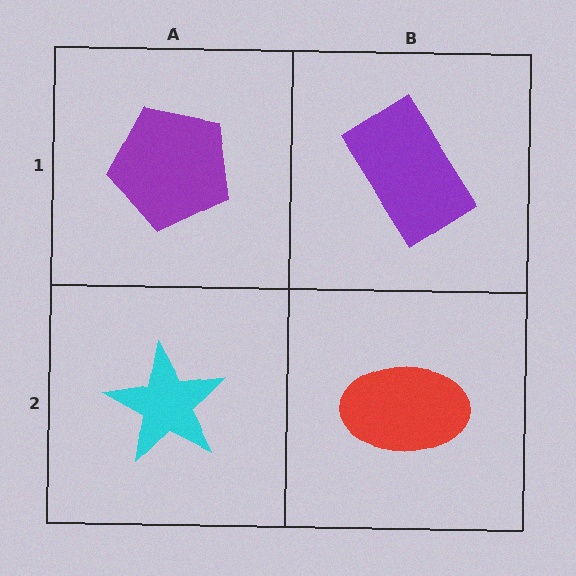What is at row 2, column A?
A cyan star.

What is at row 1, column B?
A purple rectangle.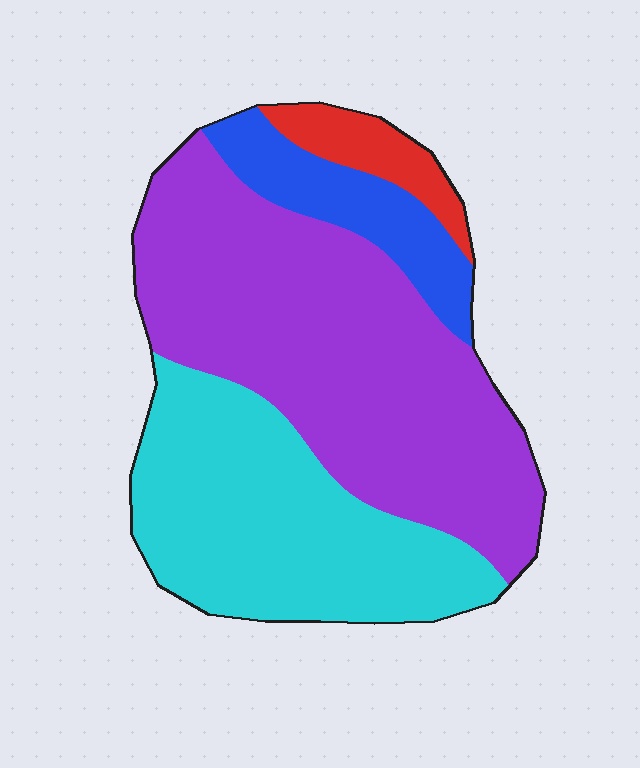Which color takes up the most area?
Purple, at roughly 50%.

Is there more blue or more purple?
Purple.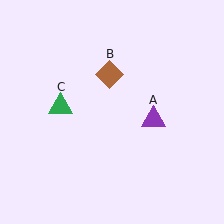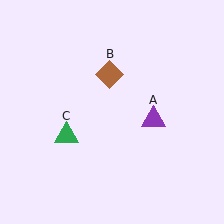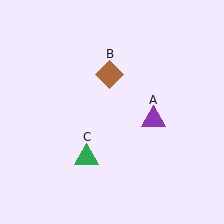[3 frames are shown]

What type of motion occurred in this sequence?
The green triangle (object C) rotated counterclockwise around the center of the scene.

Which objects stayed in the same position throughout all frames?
Purple triangle (object A) and brown diamond (object B) remained stationary.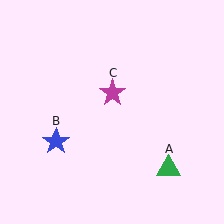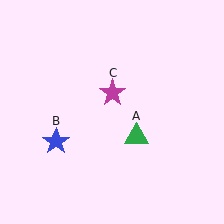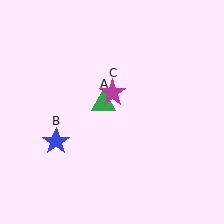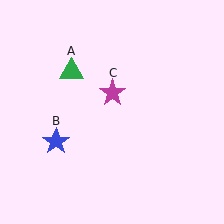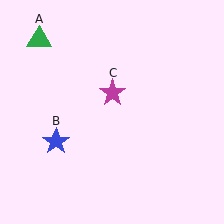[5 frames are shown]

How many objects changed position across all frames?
1 object changed position: green triangle (object A).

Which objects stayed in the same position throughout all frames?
Blue star (object B) and magenta star (object C) remained stationary.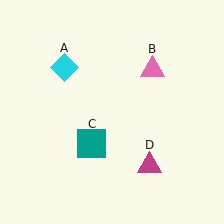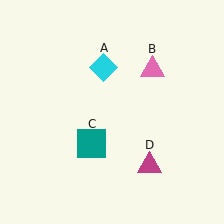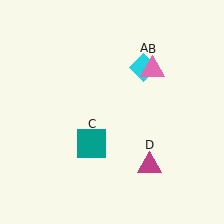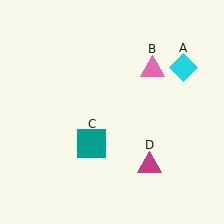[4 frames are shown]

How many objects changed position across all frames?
1 object changed position: cyan diamond (object A).